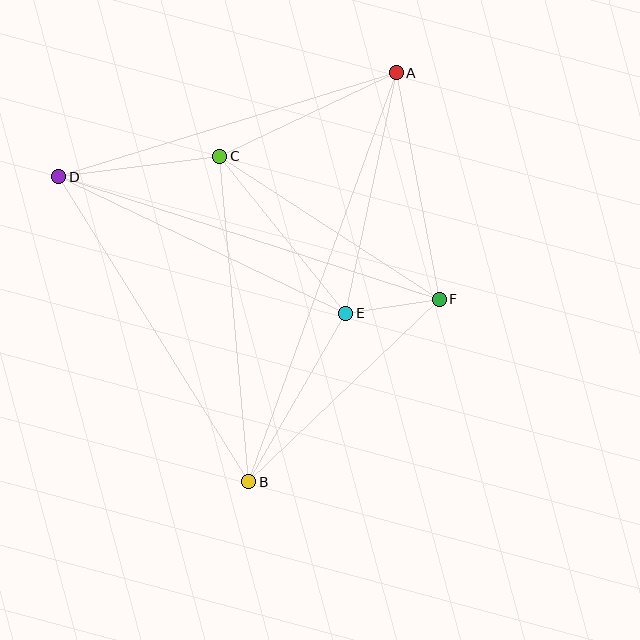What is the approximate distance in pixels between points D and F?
The distance between D and F is approximately 400 pixels.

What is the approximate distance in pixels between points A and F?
The distance between A and F is approximately 230 pixels.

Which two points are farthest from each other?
Points A and B are farthest from each other.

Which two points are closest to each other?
Points E and F are closest to each other.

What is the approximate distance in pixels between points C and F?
The distance between C and F is approximately 262 pixels.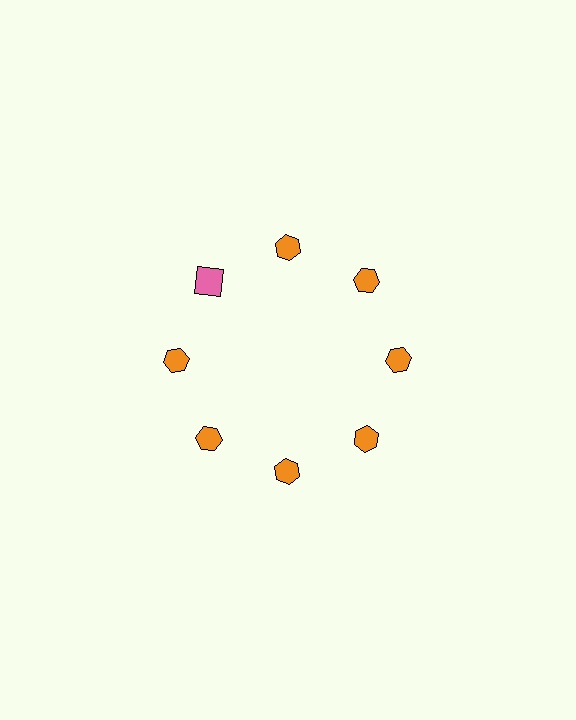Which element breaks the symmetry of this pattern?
The pink square at roughly the 10 o'clock position breaks the symmetry. All other shapes are orange hexagons.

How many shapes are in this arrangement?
There are 8 shapes arranged in a ring pattern.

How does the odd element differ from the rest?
It differs in both color (pink instead of orange) and shape (square instead of hexagon).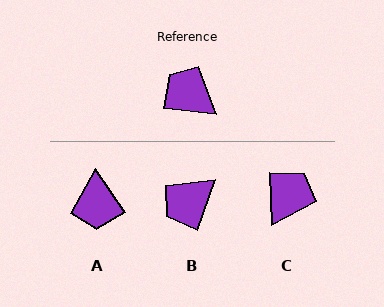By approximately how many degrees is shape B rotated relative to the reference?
Approximately 76 degrees counter-clockwise.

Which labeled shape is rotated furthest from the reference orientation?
A, about 131 degrees away.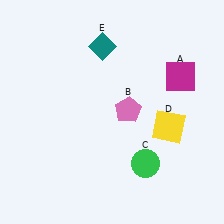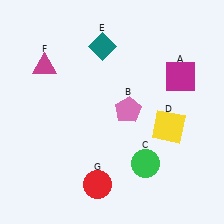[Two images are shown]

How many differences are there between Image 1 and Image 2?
There are 2 differences between the two images.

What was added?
A magenta triangle (F), a red circle (G) were added in Image 2.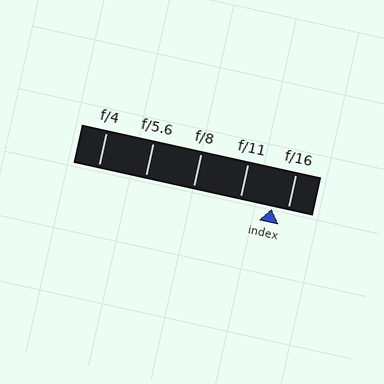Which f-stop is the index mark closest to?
The index mark is closest to f/16.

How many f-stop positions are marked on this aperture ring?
There are 5 f-stop positions marked.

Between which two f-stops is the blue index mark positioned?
The index mark is between f/11 and f/16.